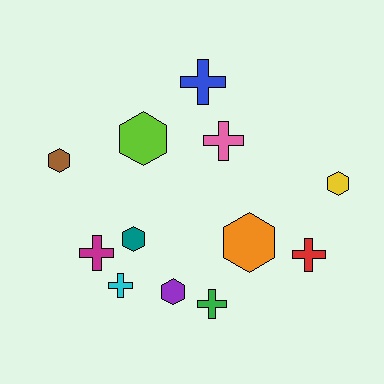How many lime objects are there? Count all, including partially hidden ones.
There is 1 lime object.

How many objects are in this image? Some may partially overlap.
There are 12 objects.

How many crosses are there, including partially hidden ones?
There are 6 crosses.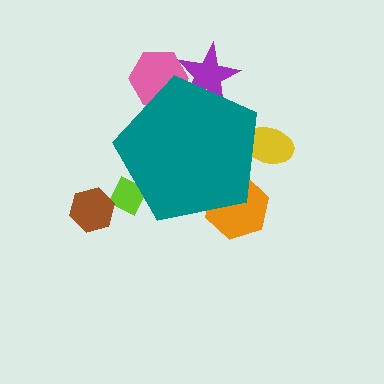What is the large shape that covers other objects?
A teal pentagon.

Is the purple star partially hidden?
Yes, the purple star is partially hidden behind the teal pentagon.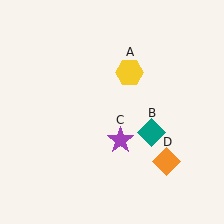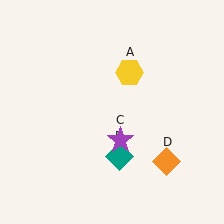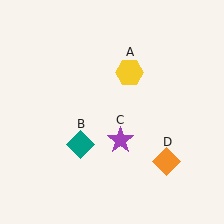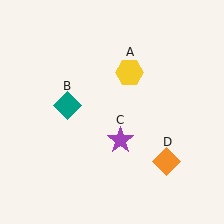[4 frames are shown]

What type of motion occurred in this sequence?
The teal diamond (object B) rotated clockwise around the center of the scene.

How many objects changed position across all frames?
1 object changed position: teal diamond (object B).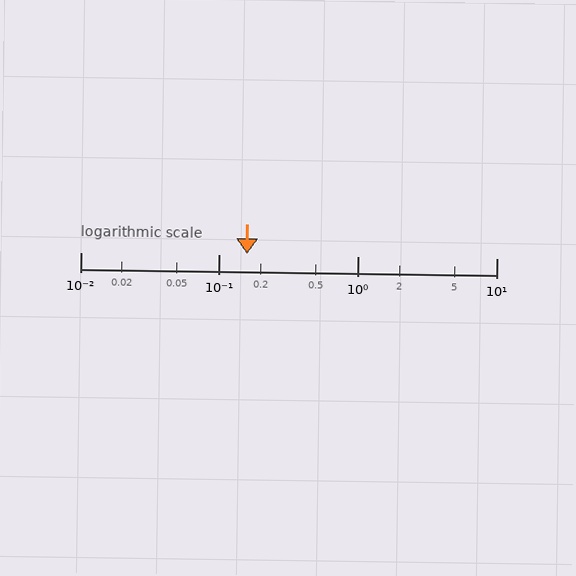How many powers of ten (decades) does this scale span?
The scale spans 3 decades, from 0.01 to 10.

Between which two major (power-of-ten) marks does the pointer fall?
The pointer is between 0.1 and 1.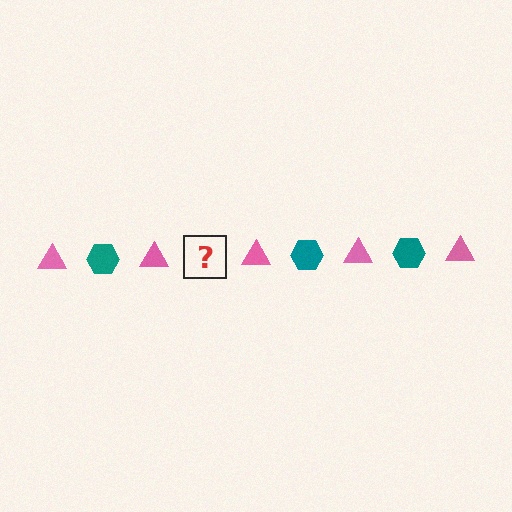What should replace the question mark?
The question mark should be replaced with a teal hexagon.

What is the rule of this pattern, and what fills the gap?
The rule is that the pattern alternates between pink triangle and teal hexagon. The gap should be filled with a teal hexagon.